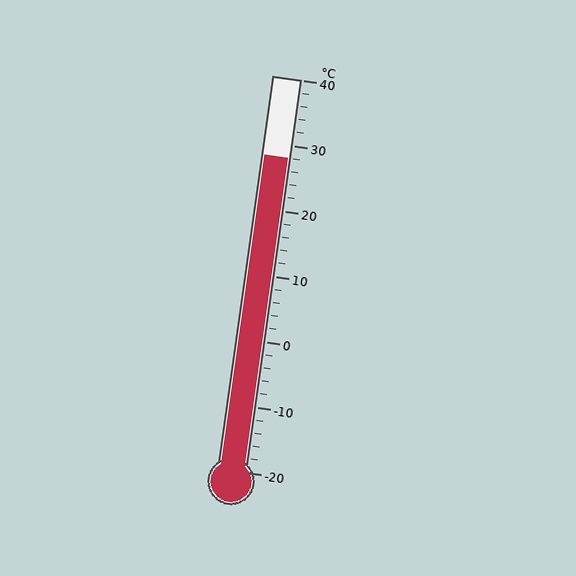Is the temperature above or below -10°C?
The temperature is above -10°C.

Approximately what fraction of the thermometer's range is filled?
The thermometer is filled to approximately 80% of its range.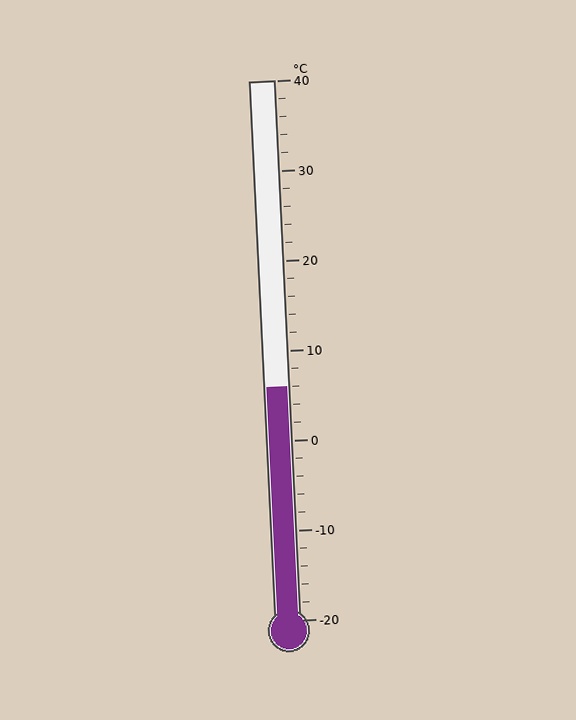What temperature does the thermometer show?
The thermometer shows approximately 6°C.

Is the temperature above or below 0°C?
The temperature is above 0°C.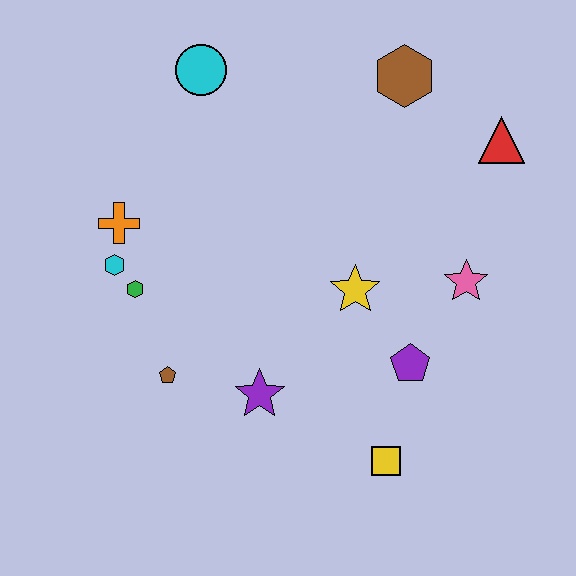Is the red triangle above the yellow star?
Yes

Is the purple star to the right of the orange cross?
Yes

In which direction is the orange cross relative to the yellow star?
The orange cross is to the left of the yellow star.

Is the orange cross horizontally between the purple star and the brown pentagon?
No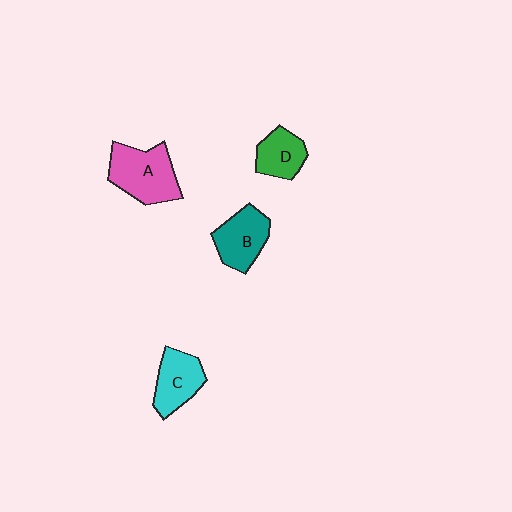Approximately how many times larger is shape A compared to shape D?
Approximately 1.6 times.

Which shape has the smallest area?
Shape D (green).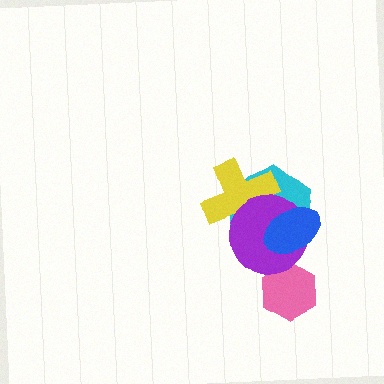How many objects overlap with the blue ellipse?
3 objects overlap with the blue ellipse.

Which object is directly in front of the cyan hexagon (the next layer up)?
The yellow cross is directly in front of the cyan hexagon.